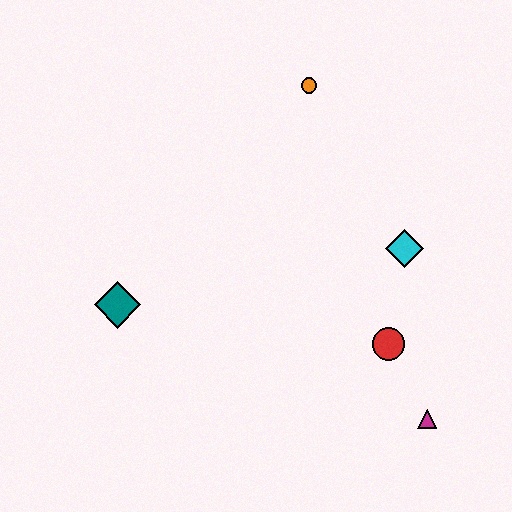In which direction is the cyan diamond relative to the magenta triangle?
The cyan diamond is above the magenta triangle.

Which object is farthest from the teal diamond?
The magenta triangle is farthest from the teal diamond.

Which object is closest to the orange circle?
The cyan diamond is closest to the orange circle.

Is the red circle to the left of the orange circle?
No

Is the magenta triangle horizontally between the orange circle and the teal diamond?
No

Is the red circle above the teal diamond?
No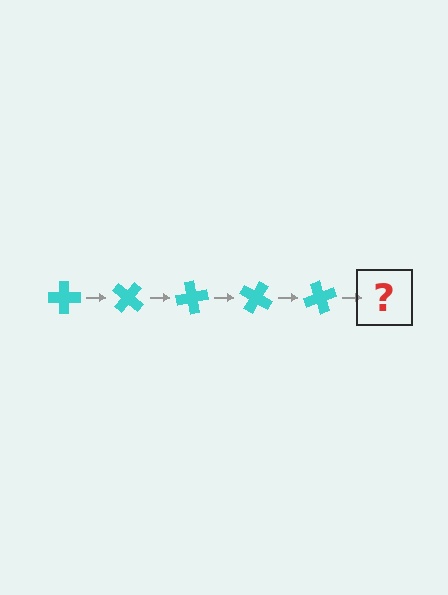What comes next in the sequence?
The next element should be a cyan cross rotated 200 degrees.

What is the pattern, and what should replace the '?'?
The pattern is that the cross rotates 40 degrees each step. The '?' should be a cyan cross rotated 200 degrees.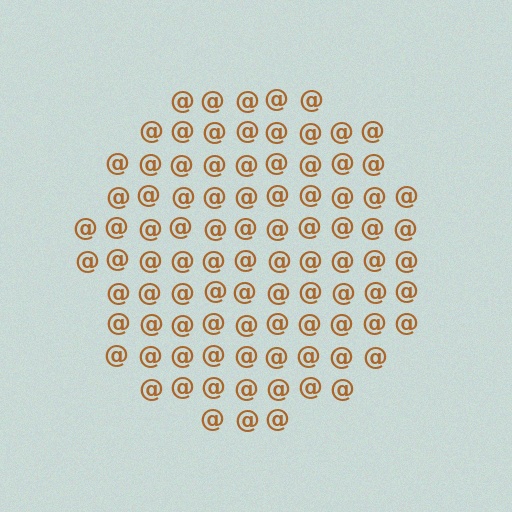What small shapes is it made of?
It is made of small at signs.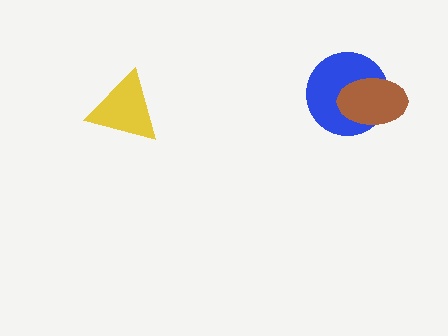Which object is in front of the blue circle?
The brown ellipse is in front of the blue circle.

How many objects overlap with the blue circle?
1 object overlaps with the blue circle.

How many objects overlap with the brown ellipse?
1 object overlaps with the brown ellipse.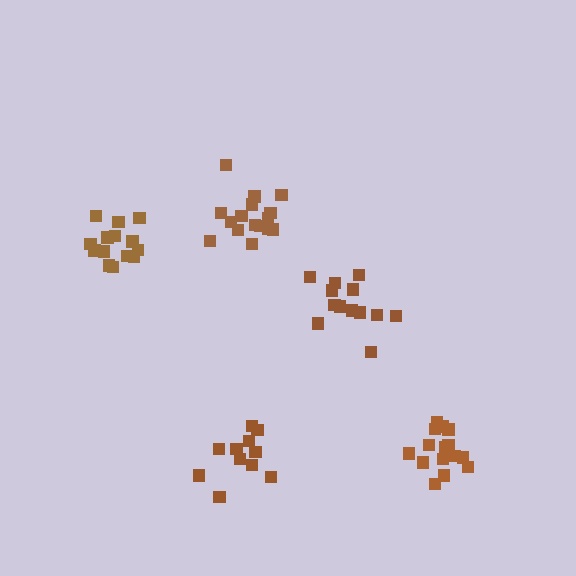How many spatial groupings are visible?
There are 5 spatial groupings.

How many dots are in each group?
Group 1: 16 dots, Group 2: 13 dots, Group 3: 16 dots, Group 4: 14 dots, Group 5: 11 dots (70 total).